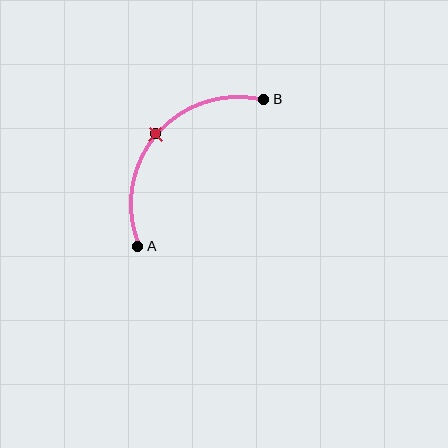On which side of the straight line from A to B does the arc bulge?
The arc bulges above and to the left of the straight line connecting A and B.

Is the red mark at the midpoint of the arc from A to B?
Yes. The red mark lies on the arc at equal arc-length from both A and B — it is the arc midpoint.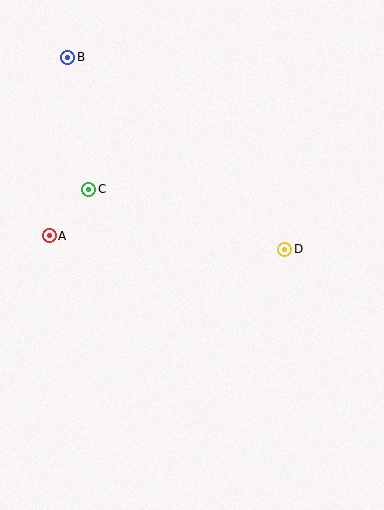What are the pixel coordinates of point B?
Point B is at (68, 57).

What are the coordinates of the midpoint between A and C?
The midpoint between A and C is at (69, 213).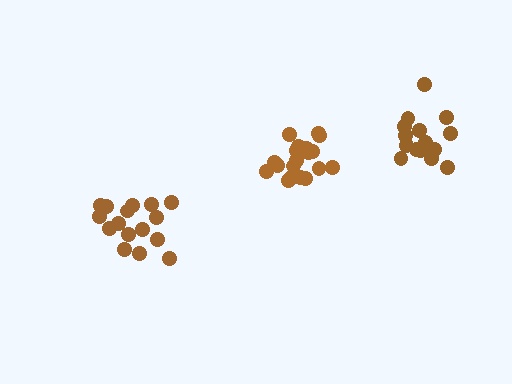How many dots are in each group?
Group 1: 20 dots, Group 2: 16 dots, Group 3: 15 dots (51 total).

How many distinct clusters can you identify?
There are 3 distinct clusters.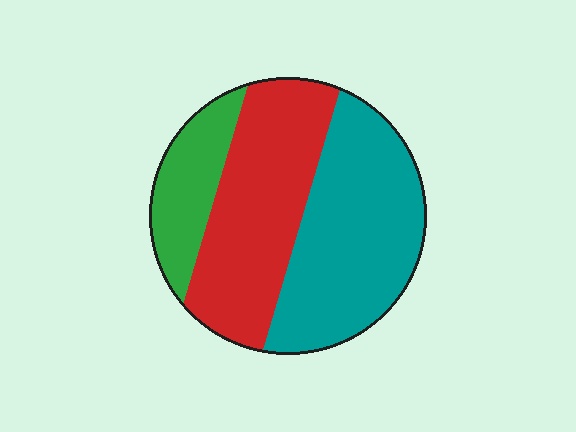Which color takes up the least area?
Green, at roughly 15%.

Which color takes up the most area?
Teal, at roughly 45%.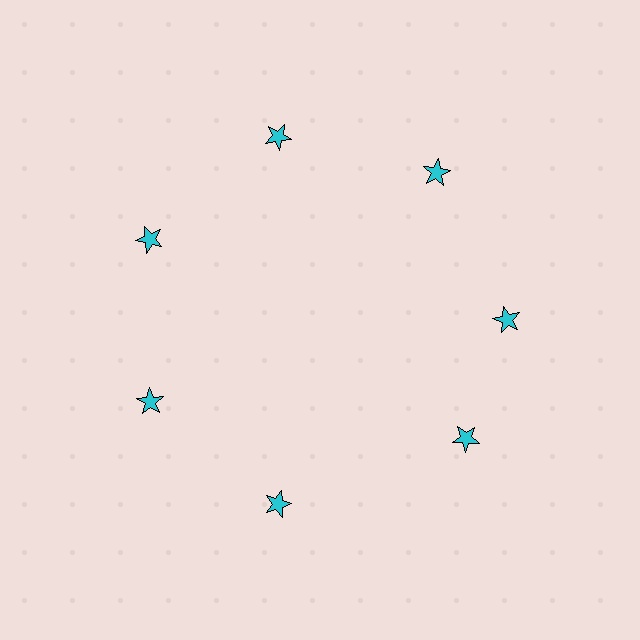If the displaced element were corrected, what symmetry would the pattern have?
It would have 7-fold rotational symmetry — the pattern would map onto itself every 51 degrees.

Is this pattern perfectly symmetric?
No. The 7 cyan stars are arranged in a ring, but one element near the 5 o'clock position is rotated out of alignment along the ring, breaking the 7-fold rotational symmetry.